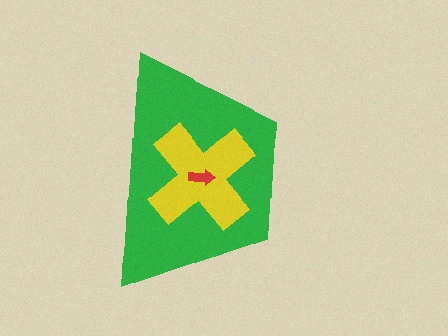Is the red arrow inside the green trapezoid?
Yes.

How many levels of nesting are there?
3.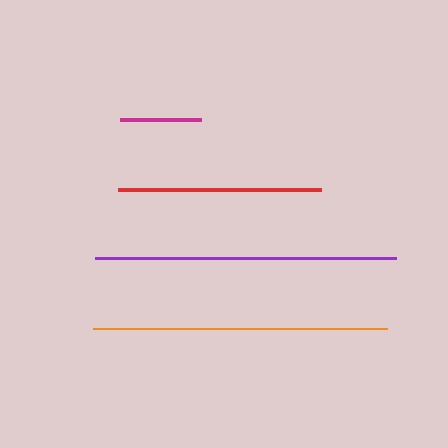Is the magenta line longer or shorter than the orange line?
The orange line is longer than the magenta line.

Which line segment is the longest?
The purple line is the longest at approximately 302 pixels.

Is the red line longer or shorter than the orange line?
The orange line is longer than the red line.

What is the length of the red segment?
The red segment is approximately 203 pixels long.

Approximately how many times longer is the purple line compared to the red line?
The purple line is approximately 1.5 times the length of the red line.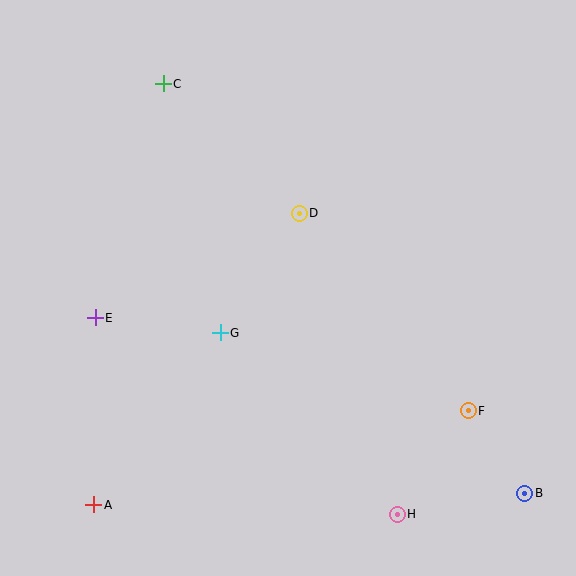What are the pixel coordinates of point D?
Point D is at (299, 213).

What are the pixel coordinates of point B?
Point B is at (525, 493).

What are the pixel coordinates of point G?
Point G is at (220, 333).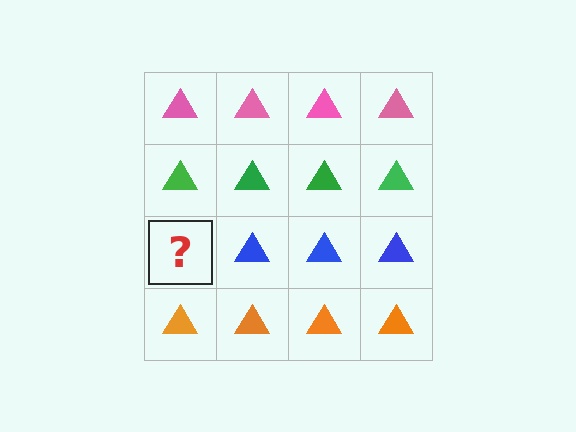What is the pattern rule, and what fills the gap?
The rule is that each row has a consistent color. The gap should be filled with a blue triangle.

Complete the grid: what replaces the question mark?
The question mark should be replaced with a blue triangle.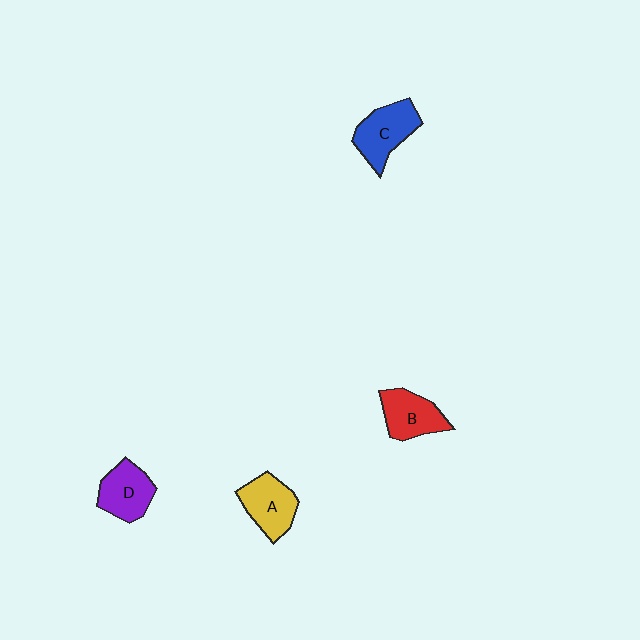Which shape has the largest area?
Shape C (blue).